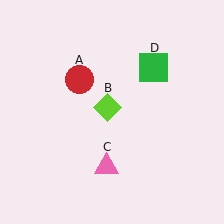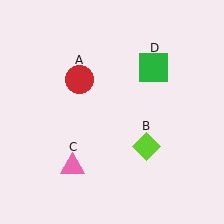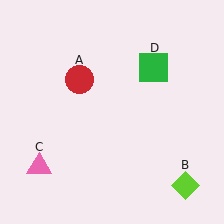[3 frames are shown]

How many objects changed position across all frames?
2 objects changed position: lime diamond (object B), pink triangle (object C).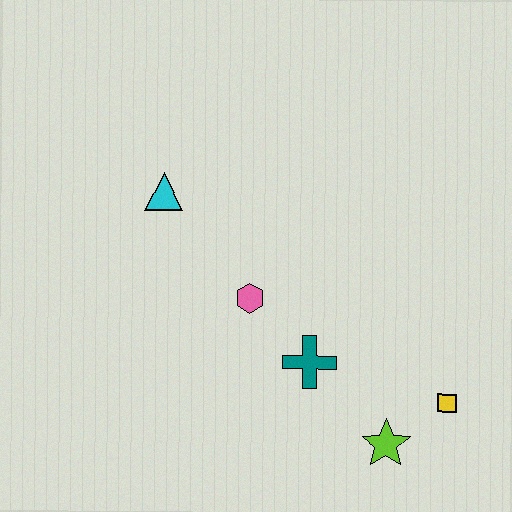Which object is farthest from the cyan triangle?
The yellow square is farthest from the cyan triangle.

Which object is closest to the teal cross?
The pink hexagon is closest to the teal cross.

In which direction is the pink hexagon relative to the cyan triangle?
The pink hexagon is below the cyan triangle.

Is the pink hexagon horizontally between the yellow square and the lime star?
No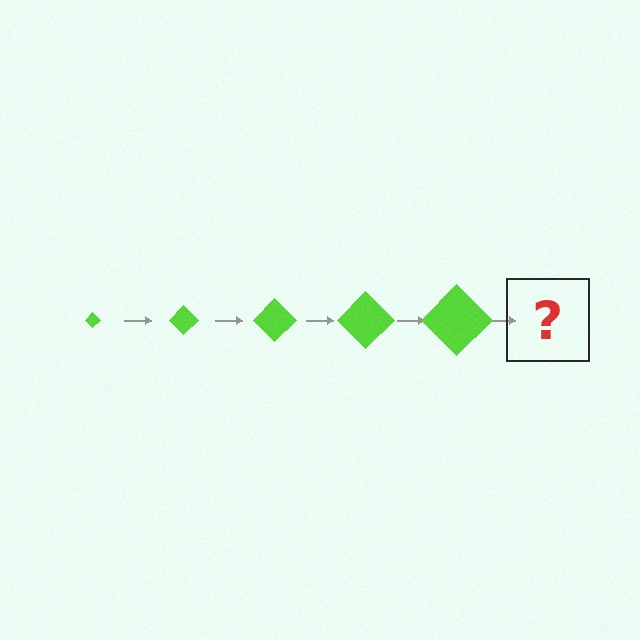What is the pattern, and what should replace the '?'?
The pattern is that the diamond gets progressively larger each step. The '?' should be a lime diamond, larger than the previous one.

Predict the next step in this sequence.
The next step is a lime diamond, larger than the previous one.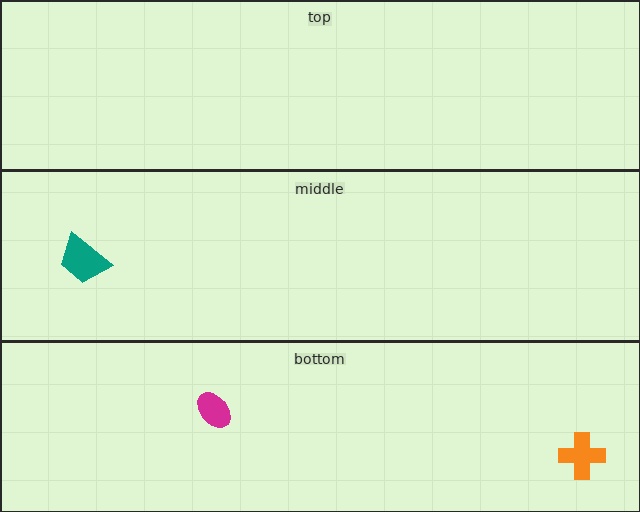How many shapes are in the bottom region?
2.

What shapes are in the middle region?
The teal trapezoid.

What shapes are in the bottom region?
The magenta ellipse, the orange cross.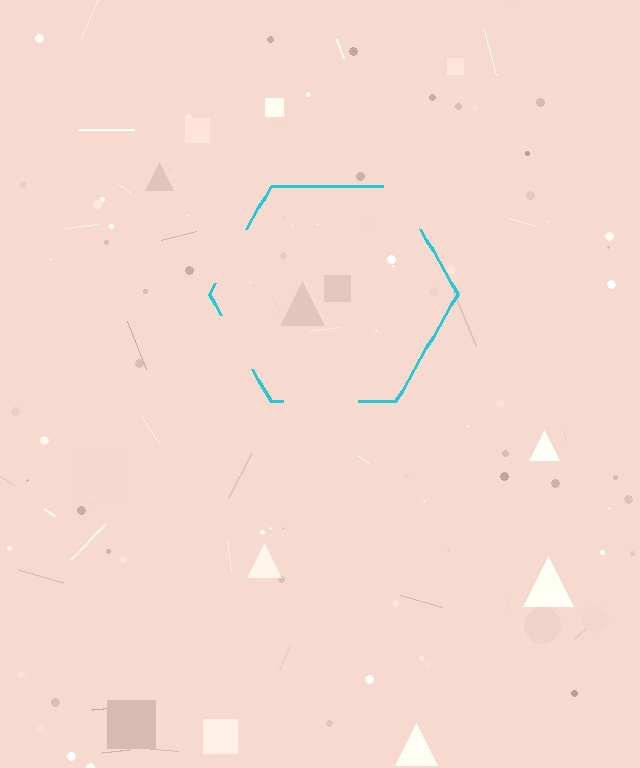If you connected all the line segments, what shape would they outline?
They would outline a hexagon.